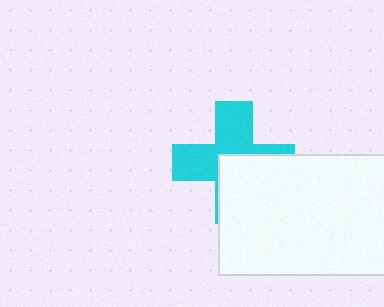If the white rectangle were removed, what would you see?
You would see the complete cyan cross.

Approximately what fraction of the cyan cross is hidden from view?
Roughly 47% of the cyan cross is hidden behind the white rectangle.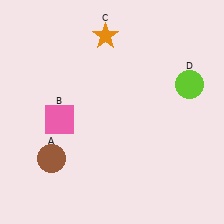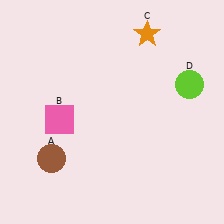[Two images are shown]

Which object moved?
The orange star (C) moved right.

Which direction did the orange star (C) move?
The orange star (C) moved right.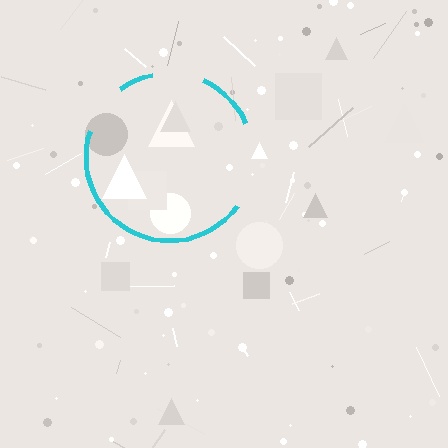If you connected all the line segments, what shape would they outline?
They would outline a circle.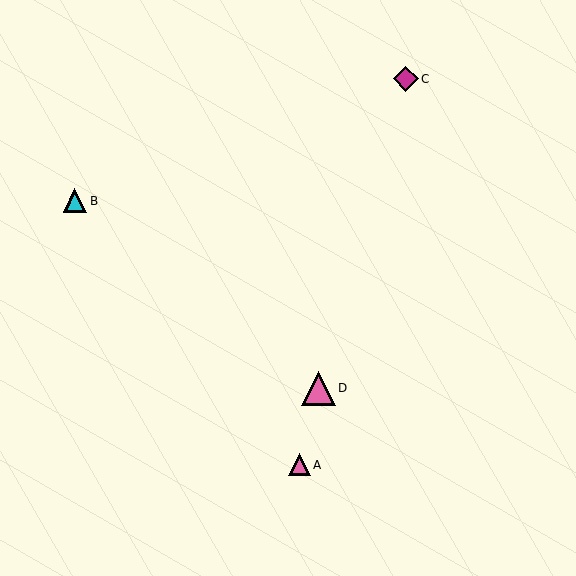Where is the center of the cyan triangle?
The center of the cyan triangle is at (75, 201).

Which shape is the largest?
The pink triangle (labeled D) is the largest.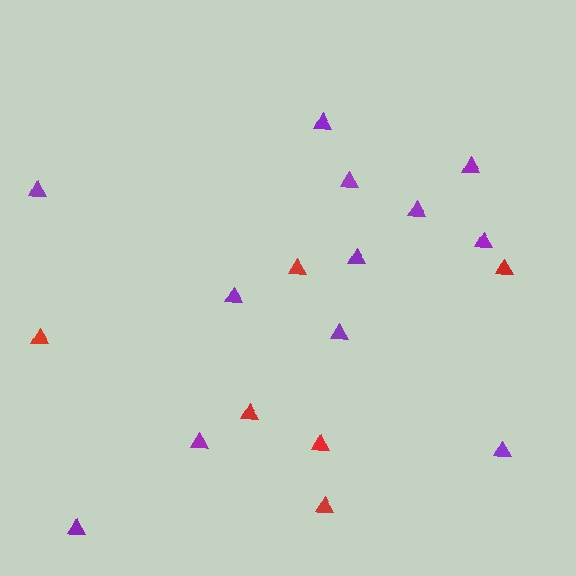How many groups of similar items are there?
There are 2 groups: one group of red triangles (6) and one group of purple triangles (12).